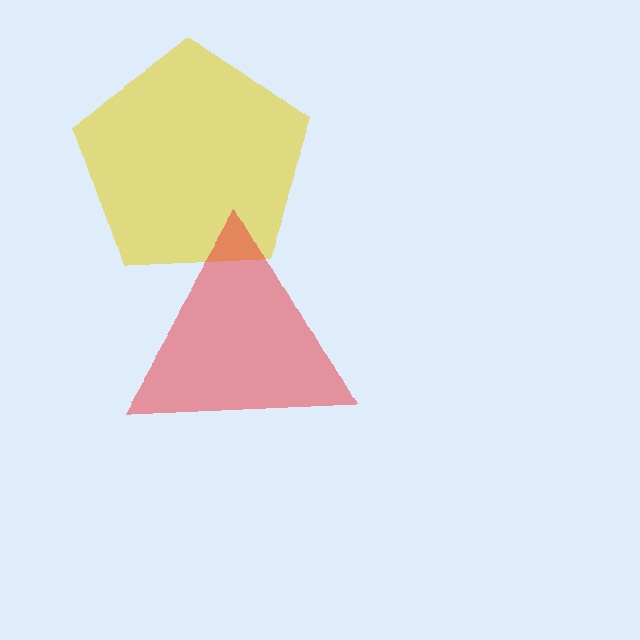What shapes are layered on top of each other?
The layered shapes are: a yellow pentagon, a red triangle.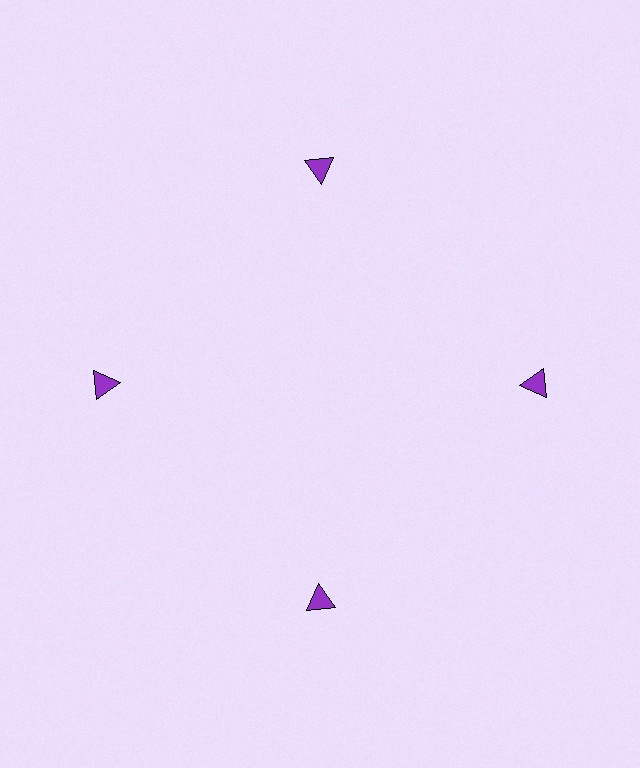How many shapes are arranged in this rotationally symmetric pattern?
There are 4 shapes, arranged in 4 groups of 1.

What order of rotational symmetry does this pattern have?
This pattern has 4-fold rotational symmetry.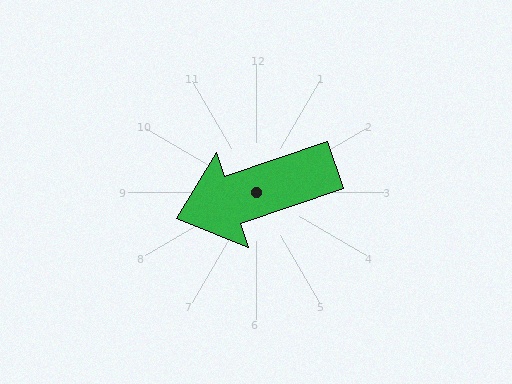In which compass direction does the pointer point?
West.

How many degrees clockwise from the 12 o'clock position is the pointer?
Approximately 251 degrees.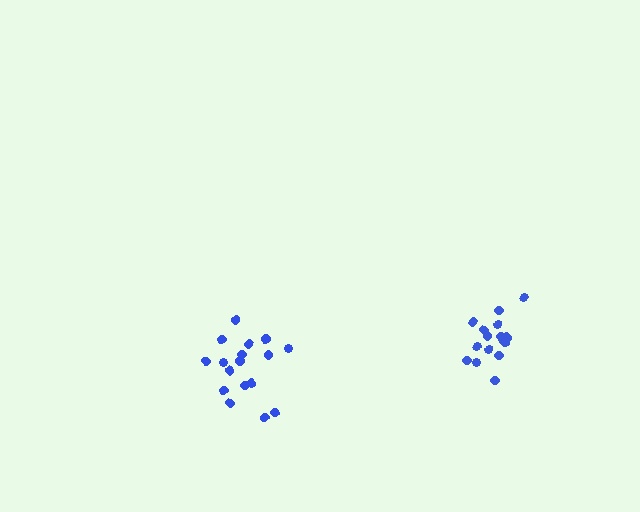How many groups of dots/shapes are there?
There are 2 groups.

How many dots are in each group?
Group 1: 16 dots, Group 2: 17 dots (33 total).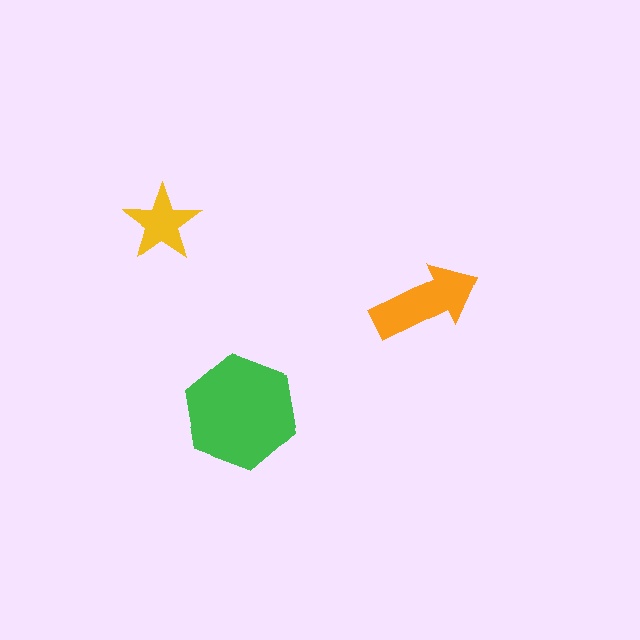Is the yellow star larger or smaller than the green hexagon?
Smaller.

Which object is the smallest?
The yellow star.